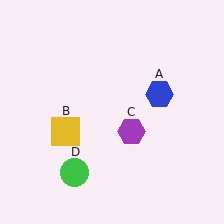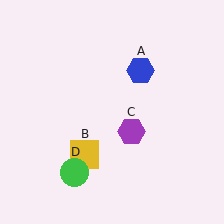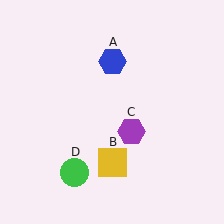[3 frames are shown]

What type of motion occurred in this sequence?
The blue hexagon (object A), yellow square (object B) rotated counterclockwise around the center of the scene.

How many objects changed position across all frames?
2 objects changed position: blue hexagon (object A), yellow square (object B).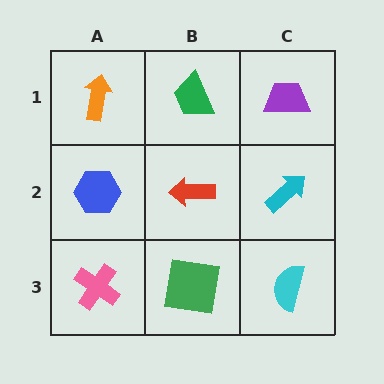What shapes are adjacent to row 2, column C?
A purple trapezoid (row 1, column C), a cyan semicircle (row 3, column C), a red arrow (row 2, column B).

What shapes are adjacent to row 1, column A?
A blue hexagon (row 2, column A), a green trapezoid (row 1, column B).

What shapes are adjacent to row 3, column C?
A cyan arrow (row 2, column C), a green square (row 3, column B).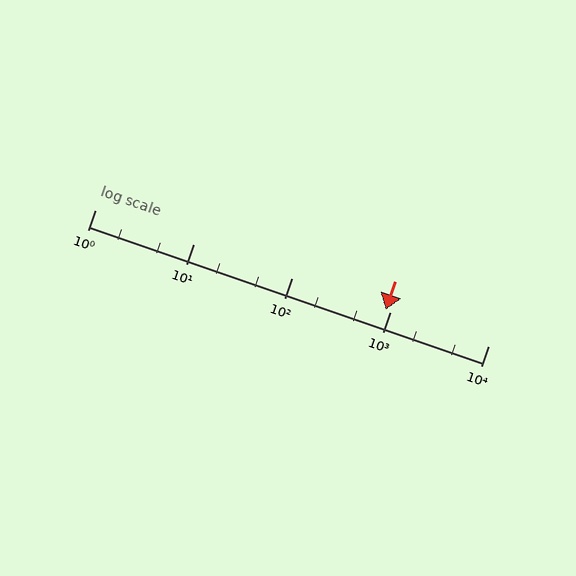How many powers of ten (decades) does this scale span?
The scale spans 4 decades, from 1 to 10000.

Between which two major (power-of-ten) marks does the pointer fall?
The pointer is between 100 and 1000.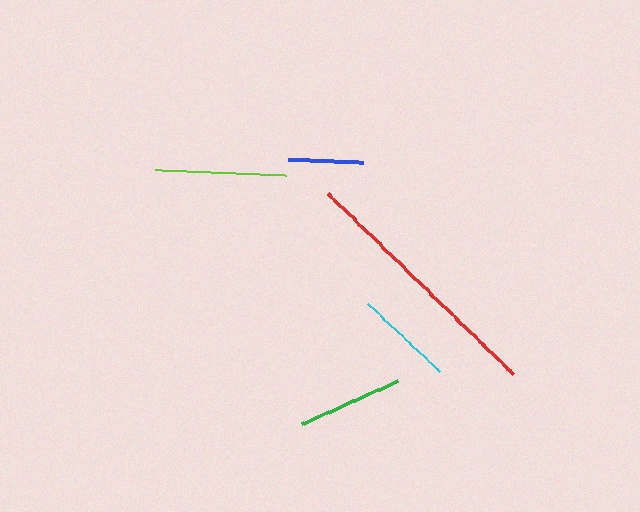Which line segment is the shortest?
The blue line is the shortest at approximately 75 pixels.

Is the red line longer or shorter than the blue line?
The red line is longer than the blue line.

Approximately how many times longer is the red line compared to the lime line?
The red line is approximately 2.0 times the length of the lime line.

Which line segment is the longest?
The red line is the longest at approximately 259 pixels.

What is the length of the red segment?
The red segment is approximately 259 pixels long.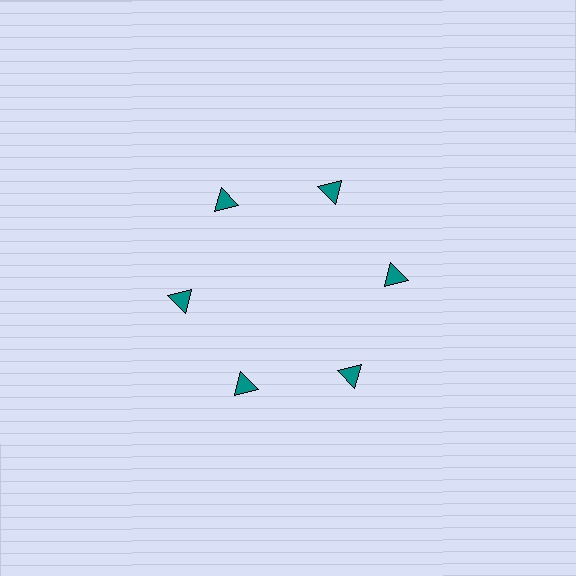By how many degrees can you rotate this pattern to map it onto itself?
The pattern maps onto itself every 60 degrees of rotation.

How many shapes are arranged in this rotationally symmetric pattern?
There are 6 shapes, arranged in 6 groups of 1.